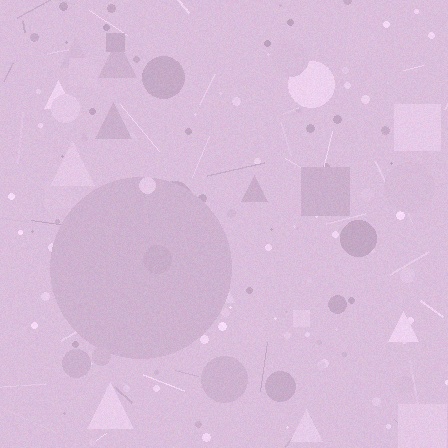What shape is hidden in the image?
A circle is hidden in the image.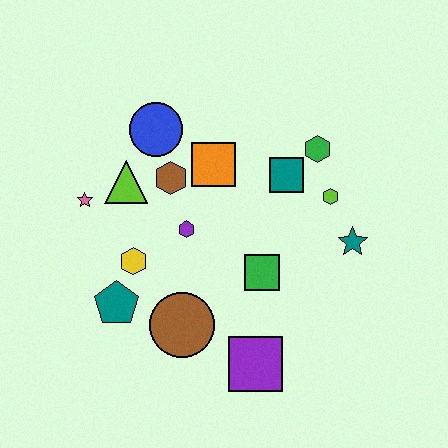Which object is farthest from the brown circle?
The green hexagon is farthest from the brown circle.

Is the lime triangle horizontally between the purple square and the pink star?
Yes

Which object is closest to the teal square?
The green hexagon is closest to the teal square.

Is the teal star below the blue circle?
Yes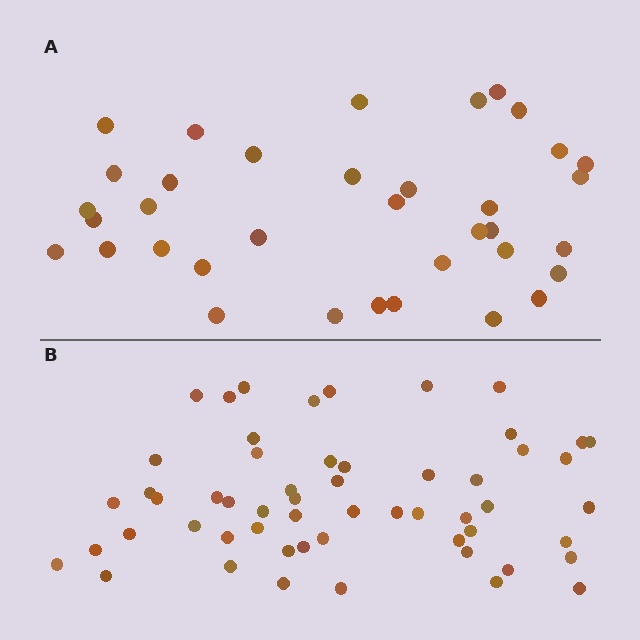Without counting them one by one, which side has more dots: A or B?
Region B (the bottom region) has more dots.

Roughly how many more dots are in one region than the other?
Region B has approximately 20 more dots than region A.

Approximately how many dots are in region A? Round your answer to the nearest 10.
About 40 dots. (The exact count is 36, which rounds to 40.)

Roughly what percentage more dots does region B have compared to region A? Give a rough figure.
About 55% more.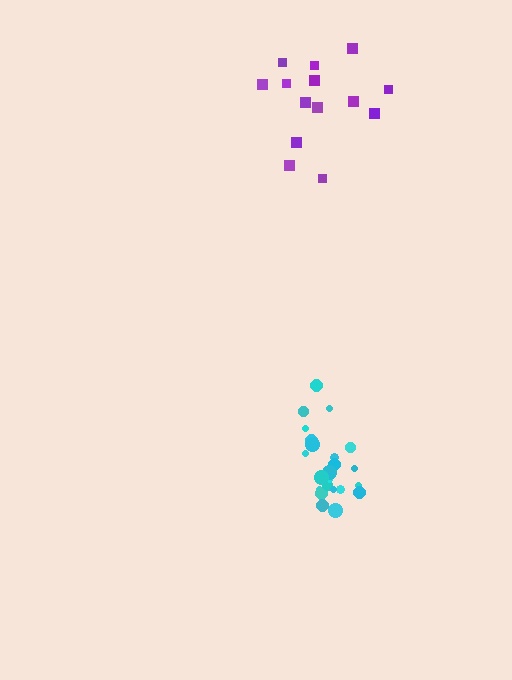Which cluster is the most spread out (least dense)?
Purple.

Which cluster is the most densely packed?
Cyan.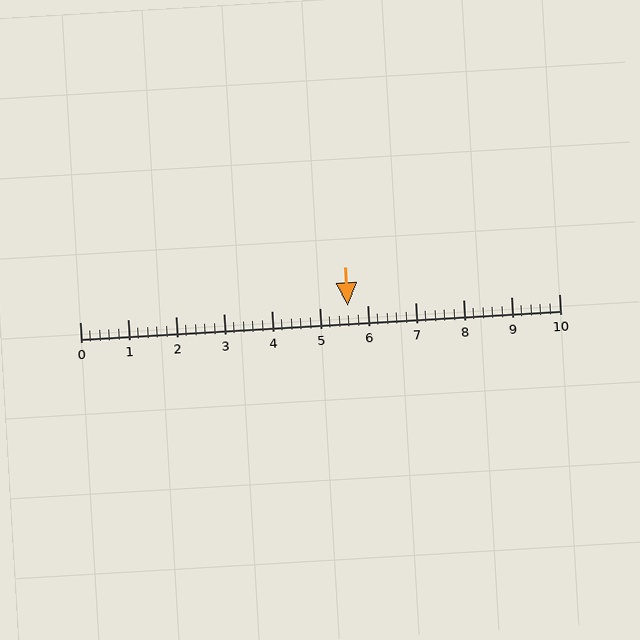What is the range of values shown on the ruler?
The ruler shows values from 0 to 10.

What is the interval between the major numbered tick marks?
The major tick marks are spaced 1 units apart.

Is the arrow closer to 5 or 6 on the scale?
The arrow is closer to 6.